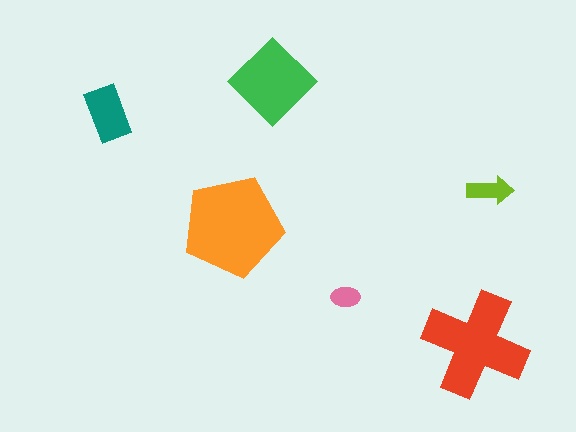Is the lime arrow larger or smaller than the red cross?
Smaller.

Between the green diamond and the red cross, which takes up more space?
The red cross.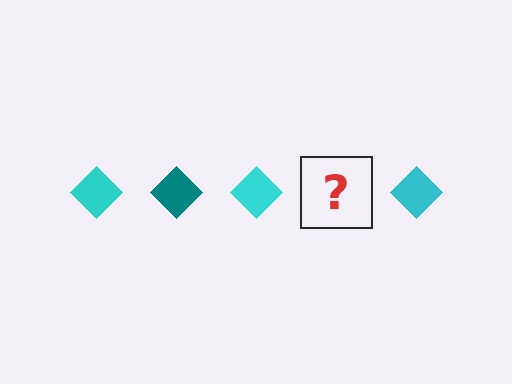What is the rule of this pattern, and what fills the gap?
The rule is that the pattern cycles through cyan, teal diamonds. The gap should be filled with a teal diamond.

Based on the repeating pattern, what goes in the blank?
The blank should be a teal diamond.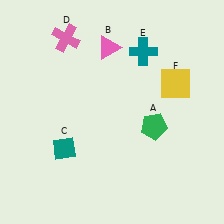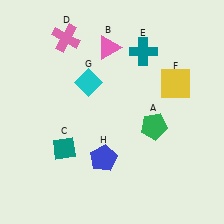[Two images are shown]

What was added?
A cyan diamond (G), a blue pentagon (H) were added in Image 2.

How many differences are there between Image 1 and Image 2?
There are 2 differences between the two images.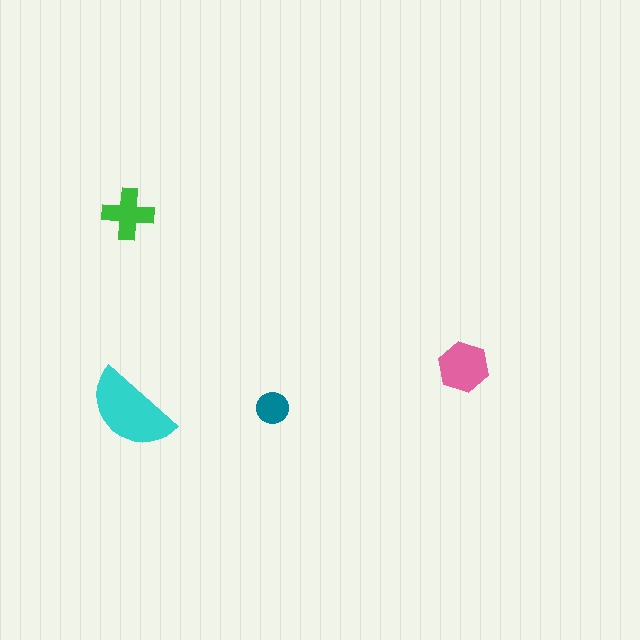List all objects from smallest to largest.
The teal circle, the green cross, the pink hexagon, the cyan semicircle.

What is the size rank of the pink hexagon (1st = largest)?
2nd.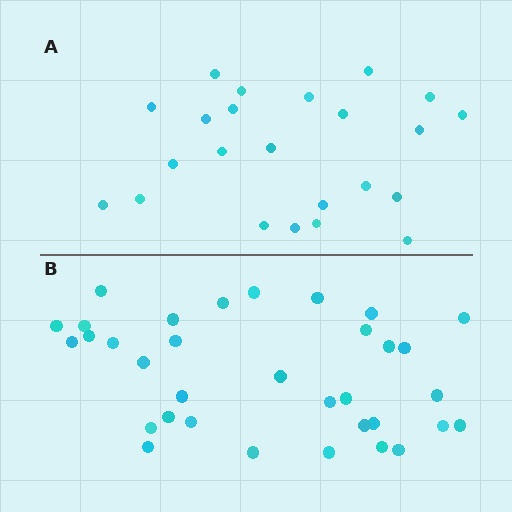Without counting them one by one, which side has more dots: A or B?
Region B (the bottom region) has more dots.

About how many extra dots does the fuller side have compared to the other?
Region B has roughly 12 or so more dots than region A.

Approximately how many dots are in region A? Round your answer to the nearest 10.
About 20 dots. (The exact count is 23, which rounds to 20.)